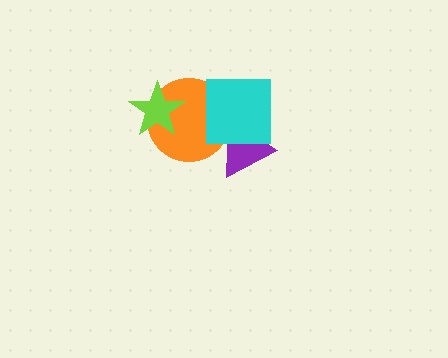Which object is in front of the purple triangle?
The cyan square is in front of the purple triangle.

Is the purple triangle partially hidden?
Yes, it is partially covered by another shape.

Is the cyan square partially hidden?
No, no other shape covers it.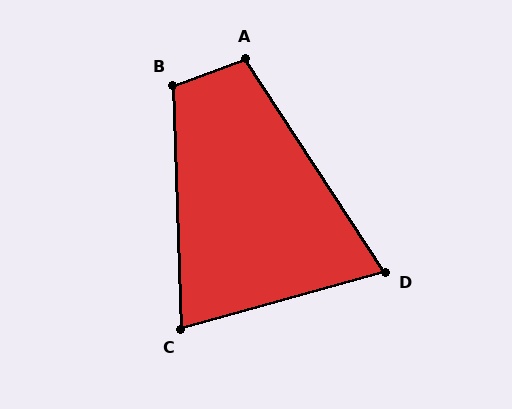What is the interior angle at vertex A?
Approximately 104 degrees (obtuse).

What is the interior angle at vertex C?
Approximately 76 degrees (acute).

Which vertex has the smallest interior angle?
D, at approximately 72 degrees.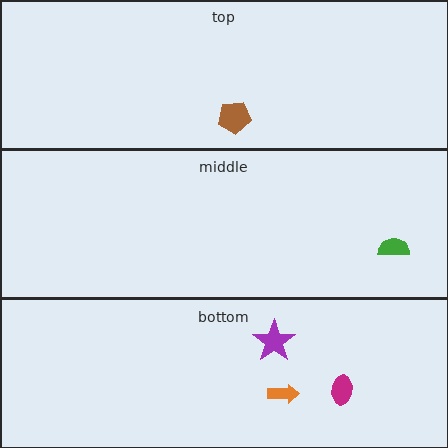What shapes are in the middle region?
The green semicircle.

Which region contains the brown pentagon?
The top region.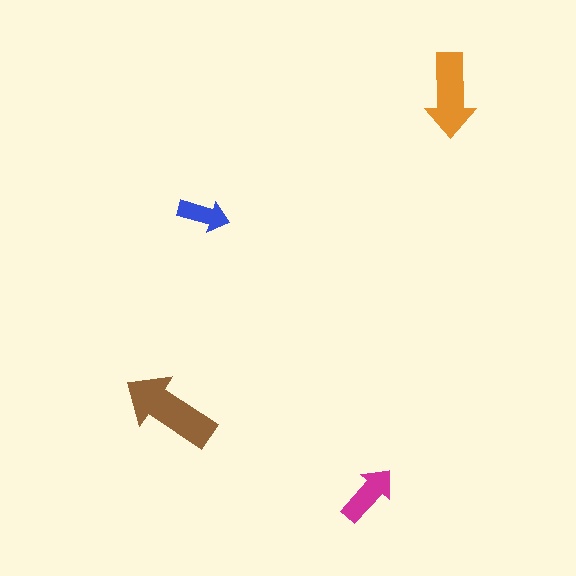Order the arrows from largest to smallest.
the brown one, the orange one, the magenta one, the blue one.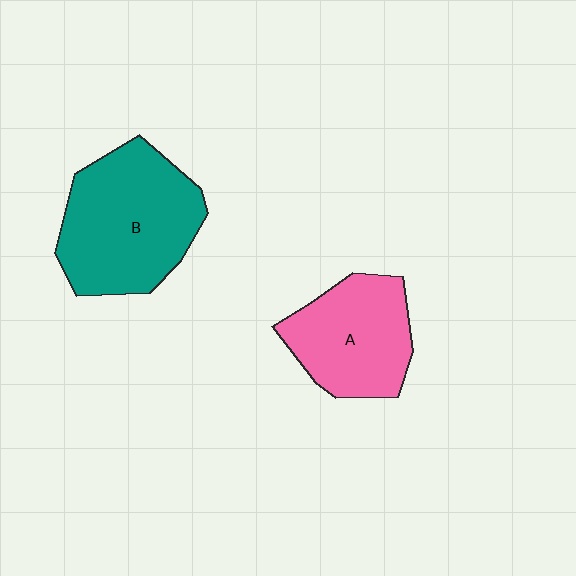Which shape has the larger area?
Shape B (teal).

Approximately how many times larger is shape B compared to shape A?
Approximately 1.4 times.